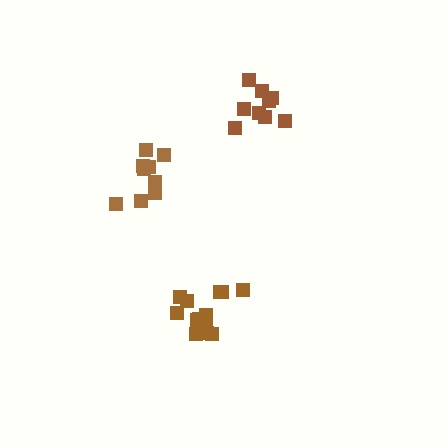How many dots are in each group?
Group 1: 9 dots, Group 2: 13 dots, Group 3: 9 dots (31 total).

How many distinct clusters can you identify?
There are 3 distinct clusters.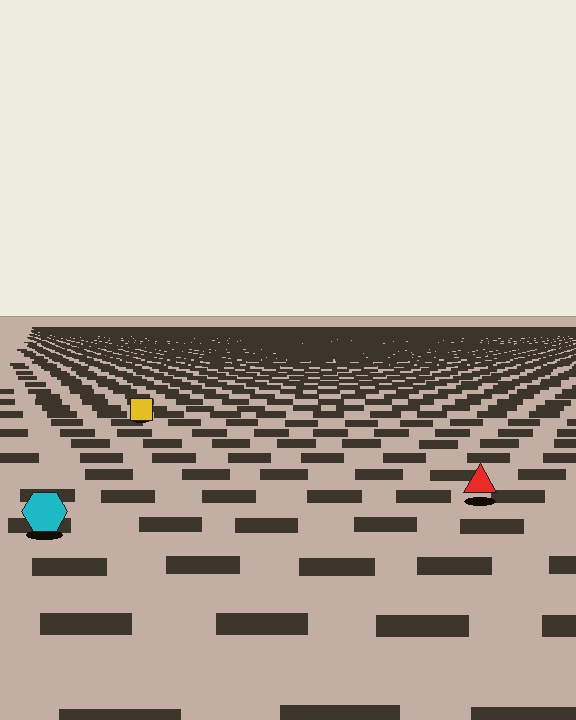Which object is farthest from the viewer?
The yellow square is farthest from the viewer. It appears smaller and the ground texture around it is denser.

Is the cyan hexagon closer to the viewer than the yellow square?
Yes. The cyan hexagon is closer — you can tell from the texture gradient: the ground texture is coarser near it.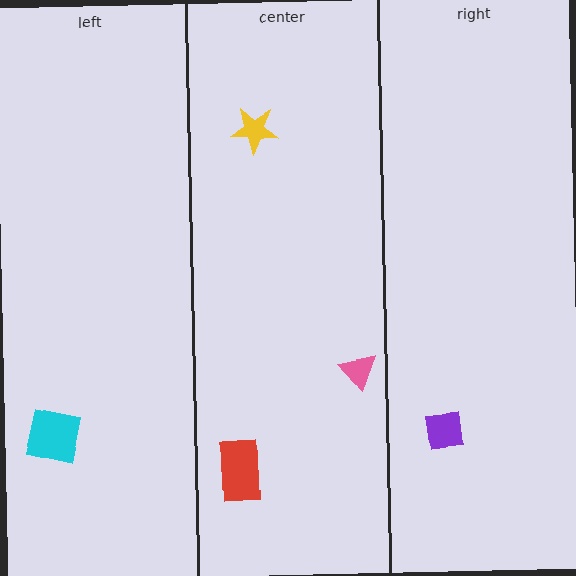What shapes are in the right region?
The purple square.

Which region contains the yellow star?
The center region.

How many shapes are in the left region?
1.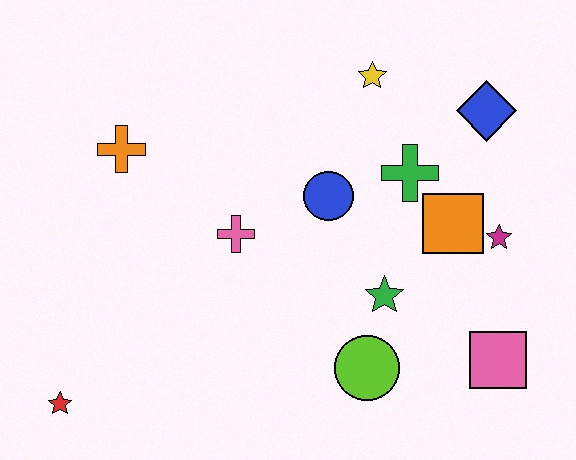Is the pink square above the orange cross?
No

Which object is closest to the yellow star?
The green cross is closest to the yellow star.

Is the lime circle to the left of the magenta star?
Yes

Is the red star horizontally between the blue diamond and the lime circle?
No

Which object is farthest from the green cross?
The red star is farthest from the green cross.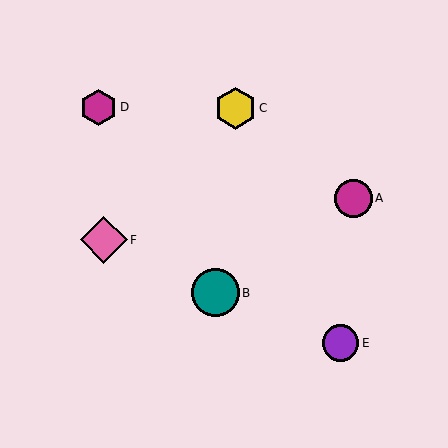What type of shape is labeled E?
Shape E is a purple circle.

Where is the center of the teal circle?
The center of the teal circle is at (215, 293).